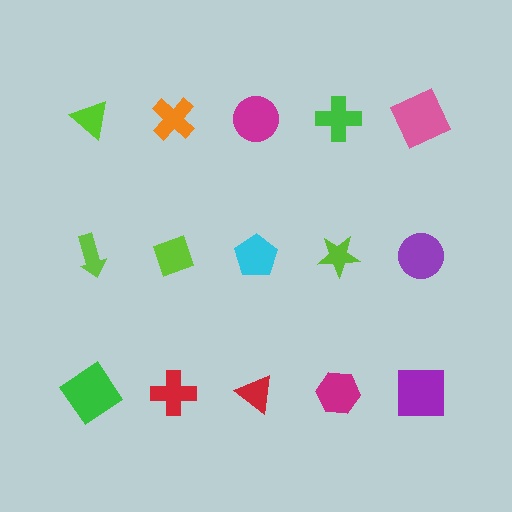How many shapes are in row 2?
5 shapes.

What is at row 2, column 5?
A purple circle.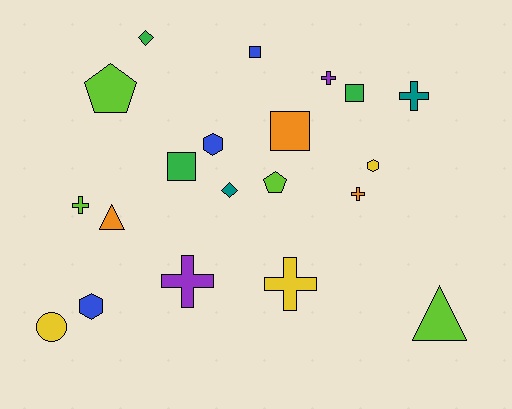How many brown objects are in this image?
There are no brown objects.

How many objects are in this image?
There are 20 objects.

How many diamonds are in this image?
There are 2 diamonds.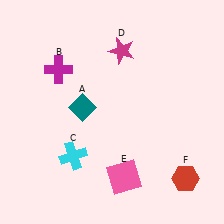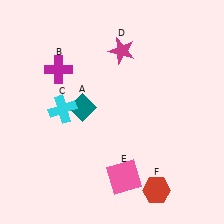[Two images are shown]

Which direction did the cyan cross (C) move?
The cyan cross (C) moved up.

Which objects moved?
The objects that moved are: the cyan cross (C), the red hexagon (F).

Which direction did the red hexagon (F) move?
The red hexagon (F) moved left.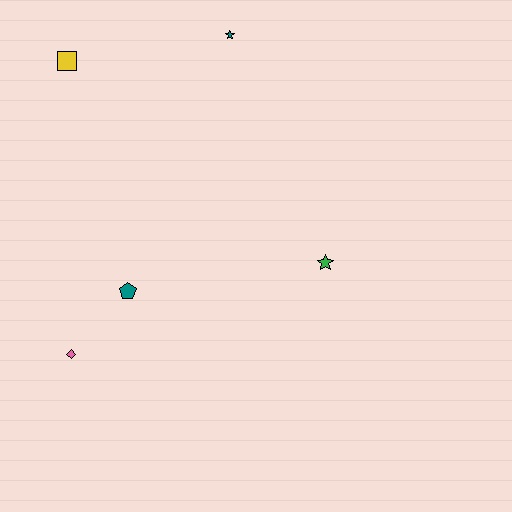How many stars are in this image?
There are 2 stars.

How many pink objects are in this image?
There is 1 pink object.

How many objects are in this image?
There are 5 objects.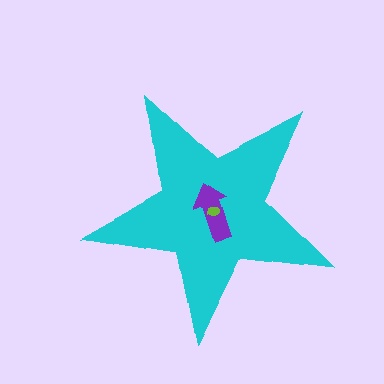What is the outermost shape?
The cyan star.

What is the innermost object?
The lime ellipse.